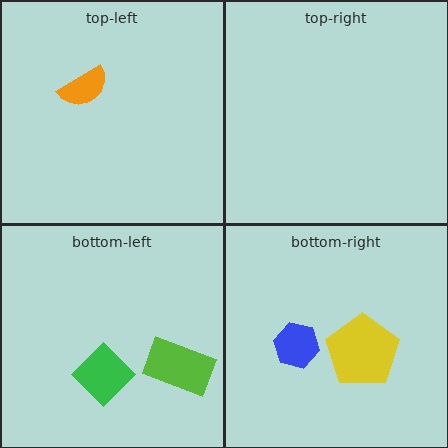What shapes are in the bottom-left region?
The green diamond, the lime rectangle.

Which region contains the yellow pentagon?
The bottom-right region.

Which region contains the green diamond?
The bottom-left region.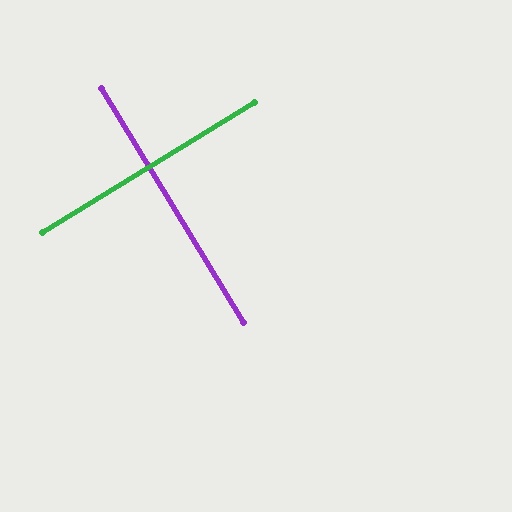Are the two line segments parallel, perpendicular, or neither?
Perpendicular — they meet at approximately 90°.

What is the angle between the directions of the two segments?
Approximately 90 degrees.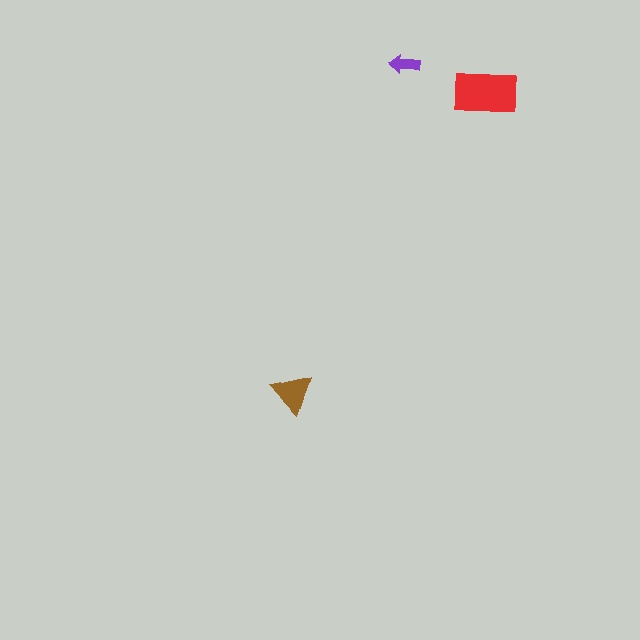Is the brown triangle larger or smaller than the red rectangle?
Smaller.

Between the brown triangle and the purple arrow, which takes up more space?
The brown triangle.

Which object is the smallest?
The purple arrow.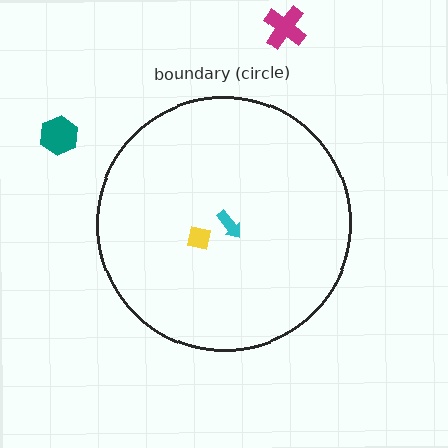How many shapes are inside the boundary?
2 inside, 2 outside.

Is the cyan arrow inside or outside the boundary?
Inside.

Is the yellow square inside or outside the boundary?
Inside.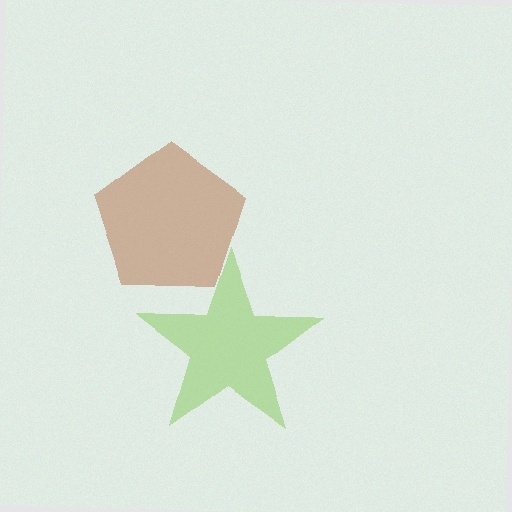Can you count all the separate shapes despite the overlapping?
Yes, there are 2 separate shapes.